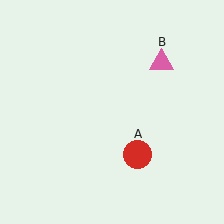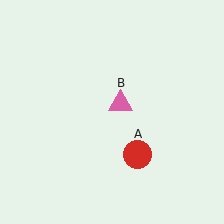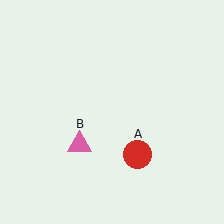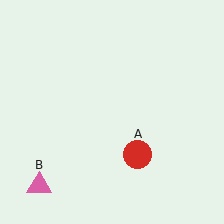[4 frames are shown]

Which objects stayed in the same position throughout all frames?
Red circle (object A) remained stationary.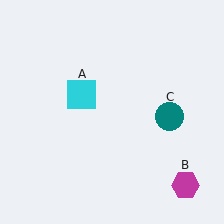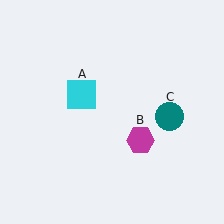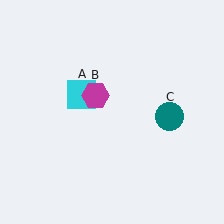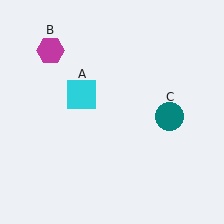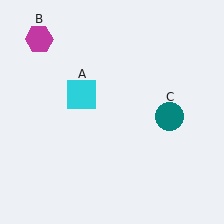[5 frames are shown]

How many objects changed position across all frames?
1 object changed position: magenta hexagon (object B).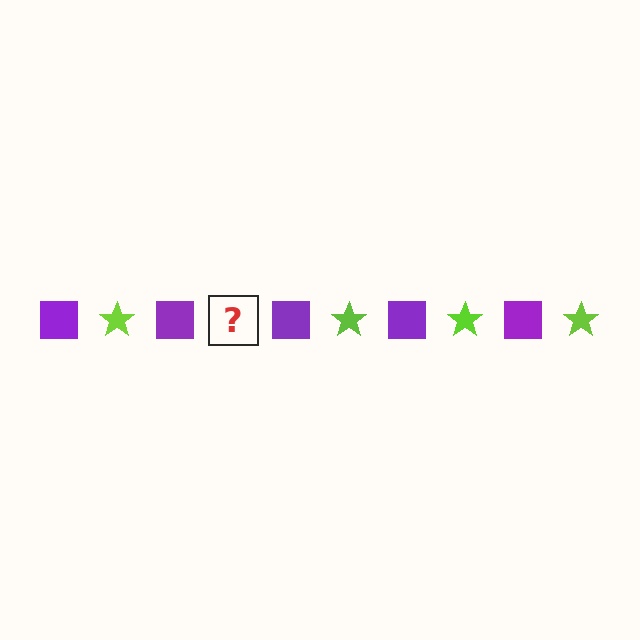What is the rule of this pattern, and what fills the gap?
The rule is that the pattern alternates between purple square and lime star. The gap should be filled with a lime star.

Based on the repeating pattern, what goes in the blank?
The blank should be a lime star.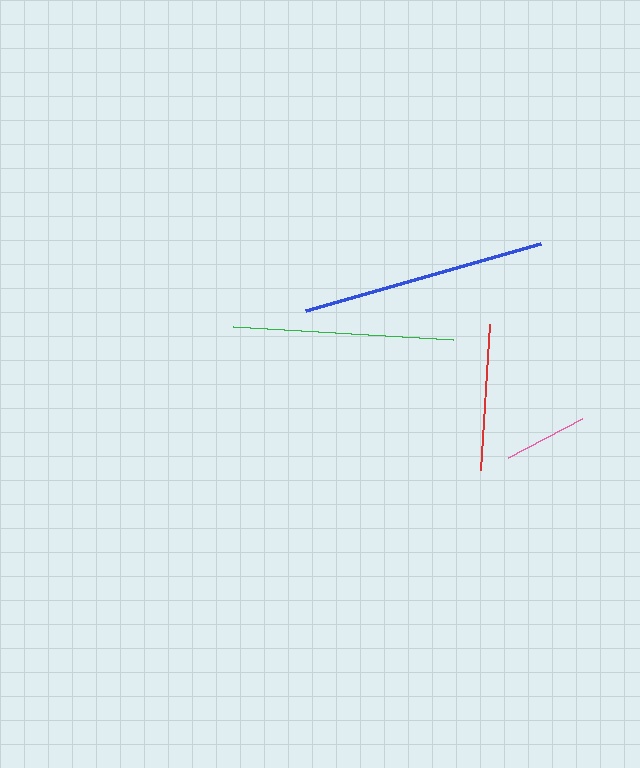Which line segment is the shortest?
The pink line is the shortest at approximately 84 pixels.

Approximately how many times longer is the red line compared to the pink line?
The red line is approximately 1.7 times the length of the pink line.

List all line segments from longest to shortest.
From longest to shortest: blue, green, red, pink.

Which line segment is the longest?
The blue line is the longest at approximately 244 pixels.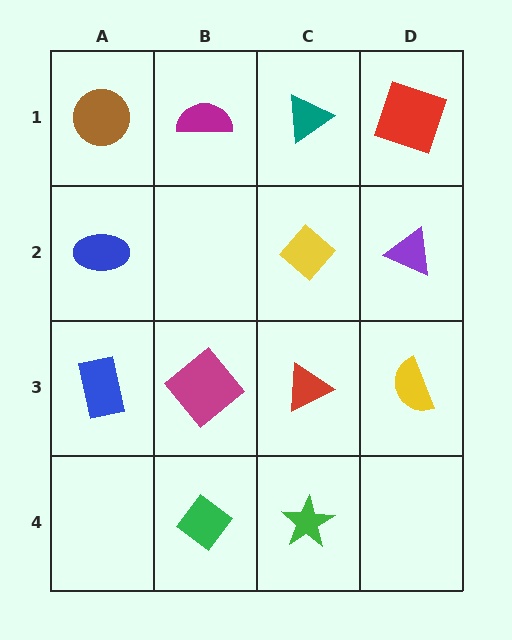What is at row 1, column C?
A teal triangle.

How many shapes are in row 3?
4 shapes.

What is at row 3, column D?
A yellow semicircle.